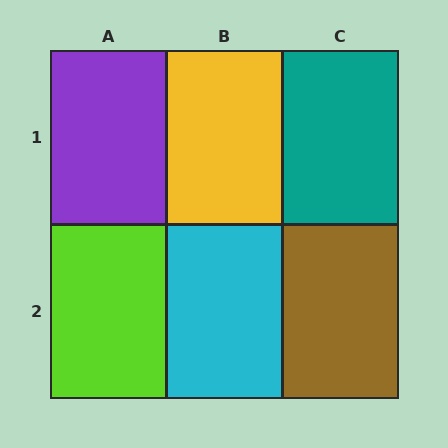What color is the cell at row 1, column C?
Teal.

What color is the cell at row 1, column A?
Purple.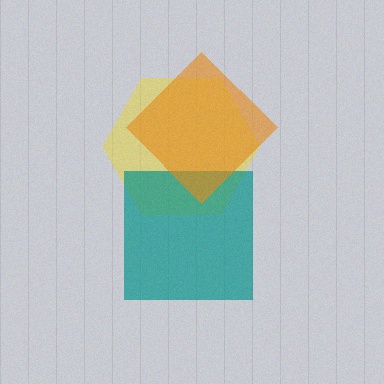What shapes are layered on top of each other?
The layered shapes are: a yellow hexagon, a teal square, an orange diamond.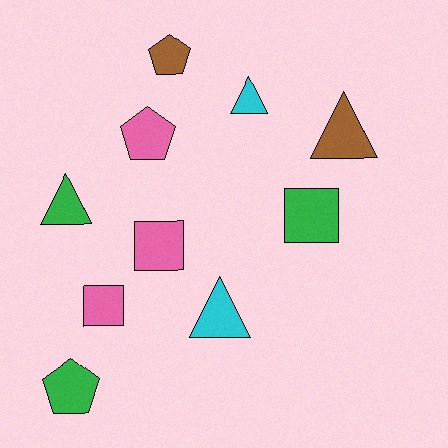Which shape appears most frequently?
Triangle, with 4 objects.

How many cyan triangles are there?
There are 2 cyan triangles.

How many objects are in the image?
There are 10 objects.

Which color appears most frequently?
Green, with 3 objects.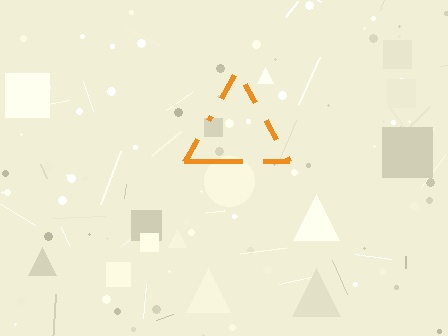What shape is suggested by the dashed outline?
The dashed outline suggests a triangle.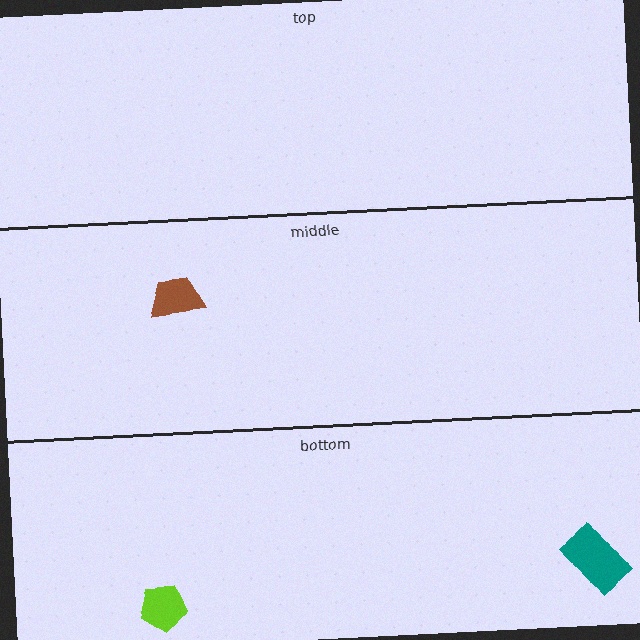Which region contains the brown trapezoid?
The middle region.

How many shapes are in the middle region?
1.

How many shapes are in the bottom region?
2.